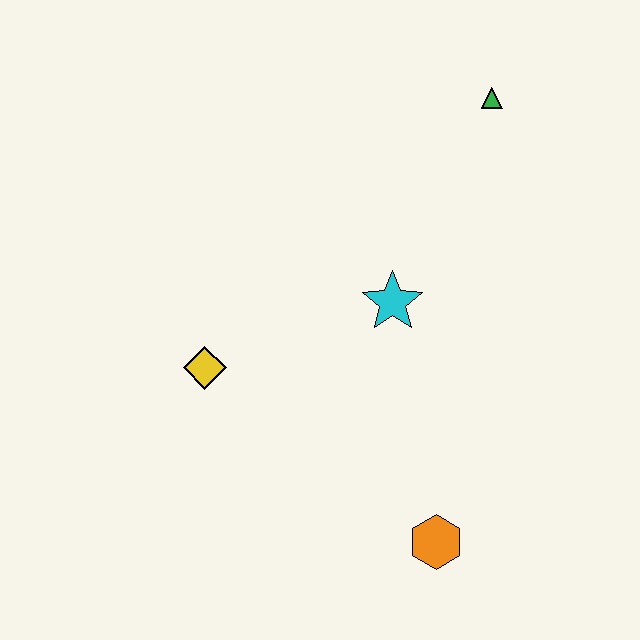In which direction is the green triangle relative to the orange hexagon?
The green triangle is above the orange hexagon.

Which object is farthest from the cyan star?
The orange hexagon is farthest from the cyan star.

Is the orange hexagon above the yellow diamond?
No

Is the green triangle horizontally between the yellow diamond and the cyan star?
No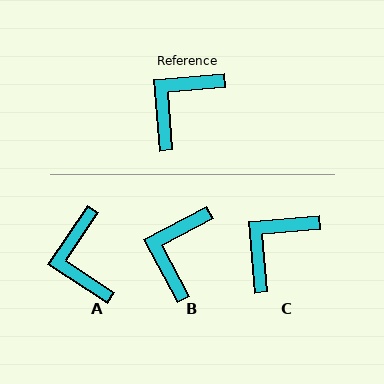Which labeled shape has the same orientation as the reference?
C.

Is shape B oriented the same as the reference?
No, it is off by about 23 degrees.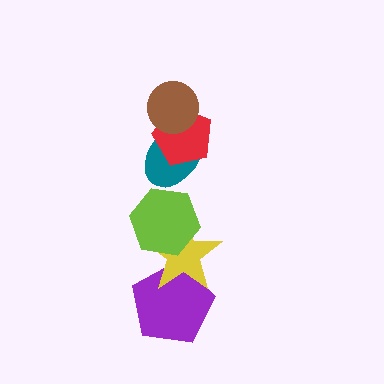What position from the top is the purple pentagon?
The purple pentagon is 6th from the top.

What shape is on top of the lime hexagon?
The teal ellipse is on top of the lime hexagon.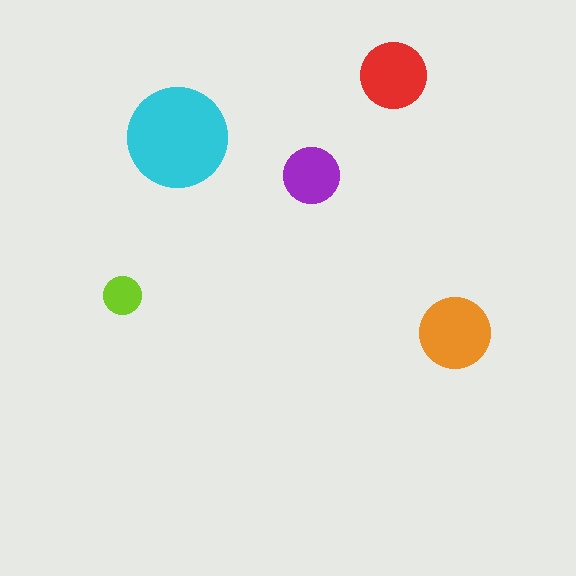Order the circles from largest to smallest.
the cyan one, the orange one, the red one, the purple one, the lime one.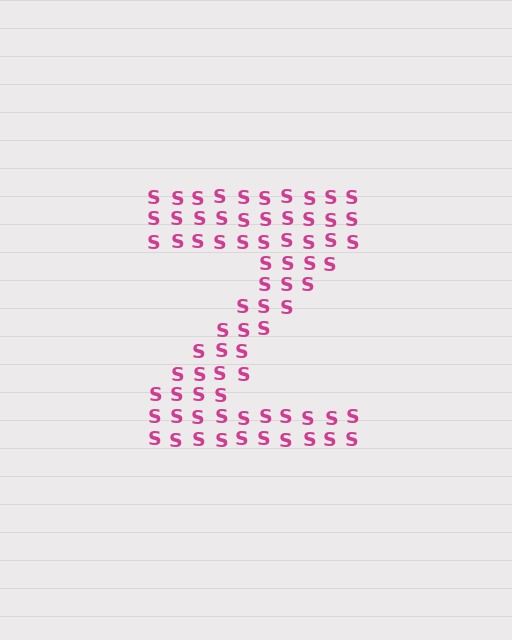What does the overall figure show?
The overall figure shows the letter Z.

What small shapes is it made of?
It is made of small letter S's.